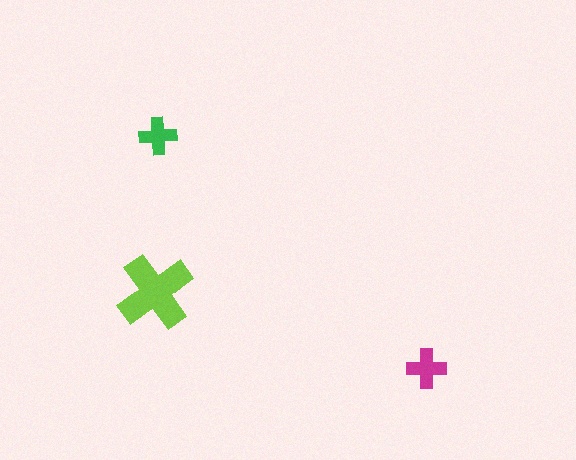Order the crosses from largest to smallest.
the lime one, the magenta one, the green one.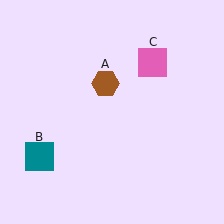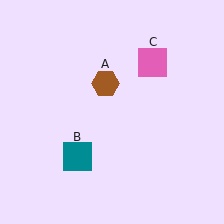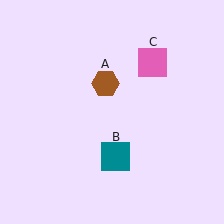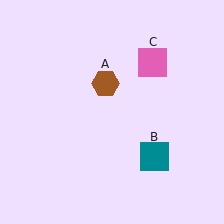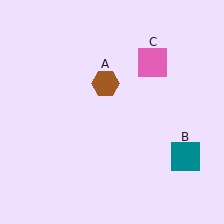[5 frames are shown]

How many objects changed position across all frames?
1 object changed position: teal square (object B).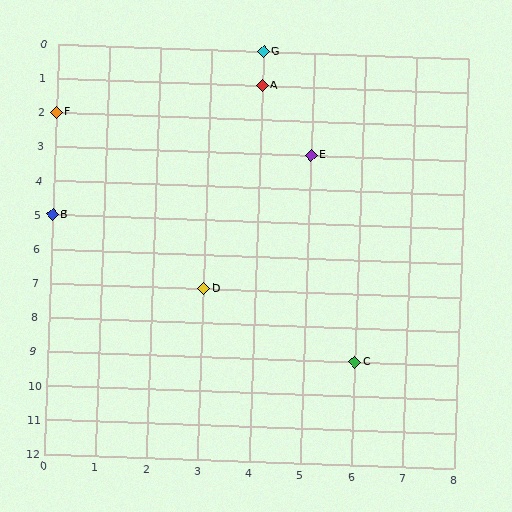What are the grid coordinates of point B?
Point B is at grid coordinates (0, 5).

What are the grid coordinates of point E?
Point E is at grid coordinates (5, 3).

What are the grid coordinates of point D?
Point D is at grid coordinates (3, 7).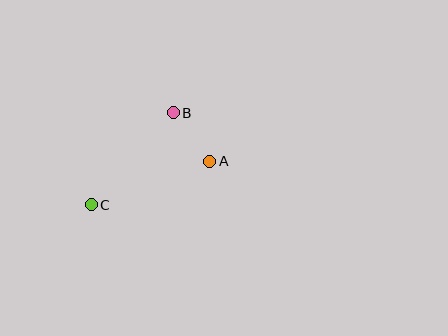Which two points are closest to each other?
Points A and B are closest to each other.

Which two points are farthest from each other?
Points A and C are farthest from each other.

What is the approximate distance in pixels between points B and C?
The distance between B and C is approximately 123 pixels.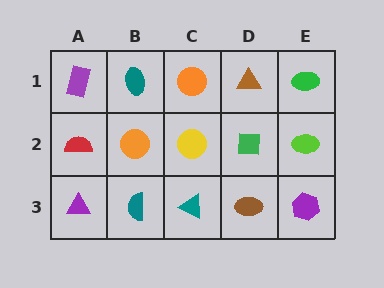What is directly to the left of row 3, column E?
A brown ellipse.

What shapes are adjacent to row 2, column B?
A teal ellipse (row 1, column B), a teal semicircle (row 3, column B), a red semicircle (row 2, column A), a yellow circle (row 2, column C).